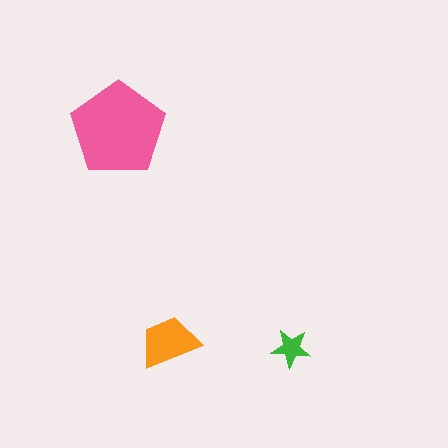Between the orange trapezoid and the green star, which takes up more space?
The orange trapezoid.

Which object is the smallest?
The green star.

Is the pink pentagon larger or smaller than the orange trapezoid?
Larger.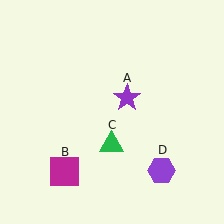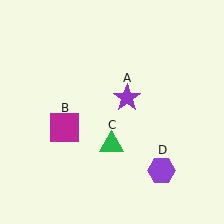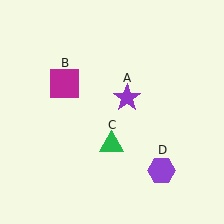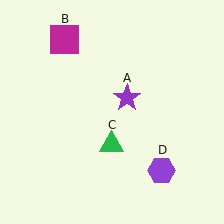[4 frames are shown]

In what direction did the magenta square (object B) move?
The magenta square (object B) moved up.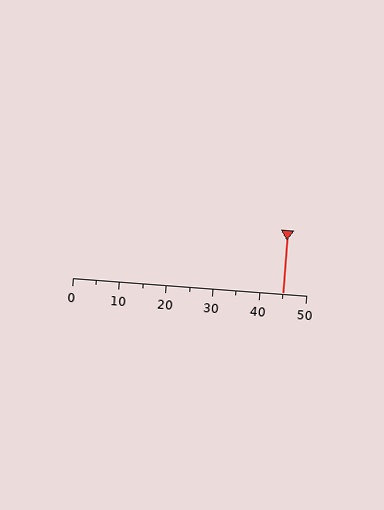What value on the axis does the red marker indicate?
The marker indicates approximately 45.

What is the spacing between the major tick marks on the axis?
The major ticks are spaced 10 apart.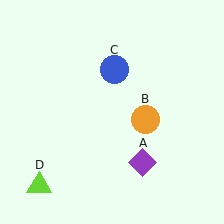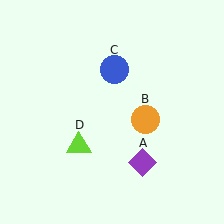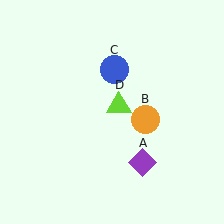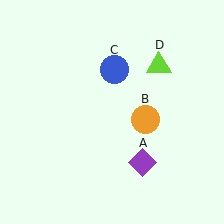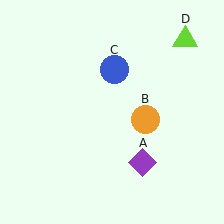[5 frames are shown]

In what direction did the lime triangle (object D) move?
The lime triangle (object D) moved up and to the right.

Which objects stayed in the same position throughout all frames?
Purple diamond (object A) and orange circle (object B) and blue circle (object C) remained stationary.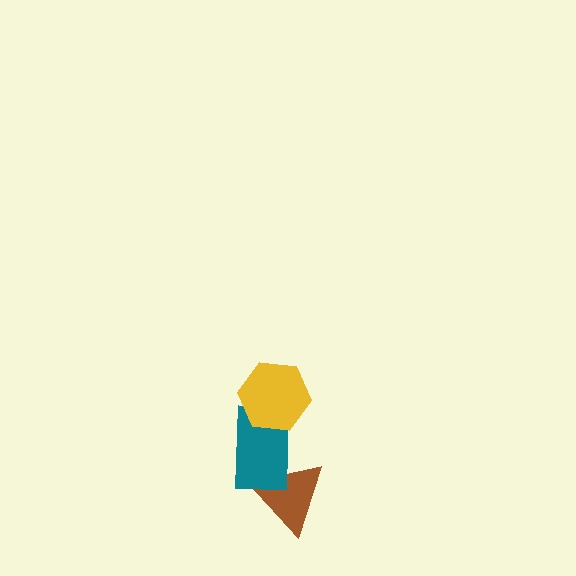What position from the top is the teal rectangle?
The teal rectangle is 2nd from the top.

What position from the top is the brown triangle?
The brown triangle is 3rd from the top.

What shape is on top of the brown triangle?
The teal rectangle is on top of the brown triangle.